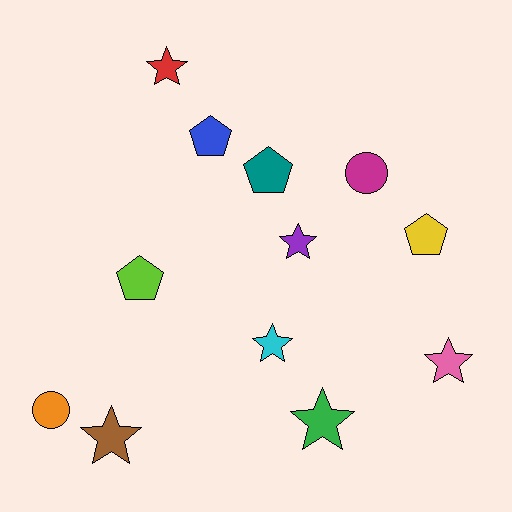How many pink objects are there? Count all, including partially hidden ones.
There is 1 pink object.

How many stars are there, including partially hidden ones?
There are 6 stars.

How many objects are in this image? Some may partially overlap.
There are 12 objects.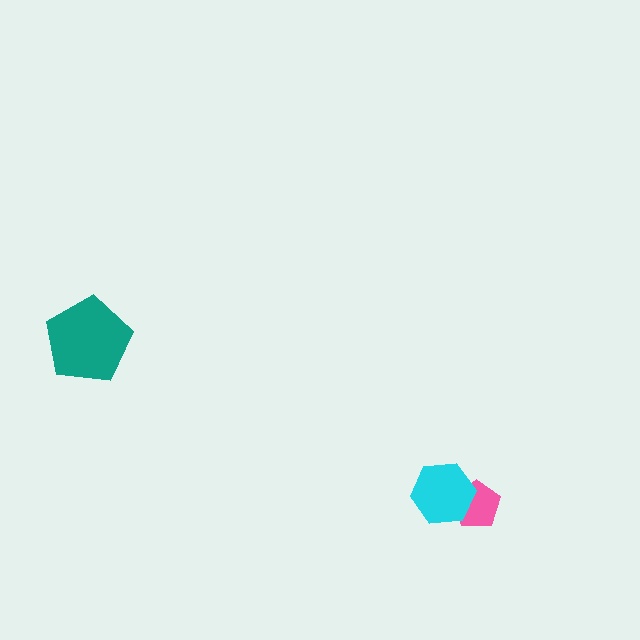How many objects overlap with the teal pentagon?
0 objects overlap with the teal pentagon.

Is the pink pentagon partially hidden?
Yes, it is partially covered by another shape.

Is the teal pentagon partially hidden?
No, no other shape covers it.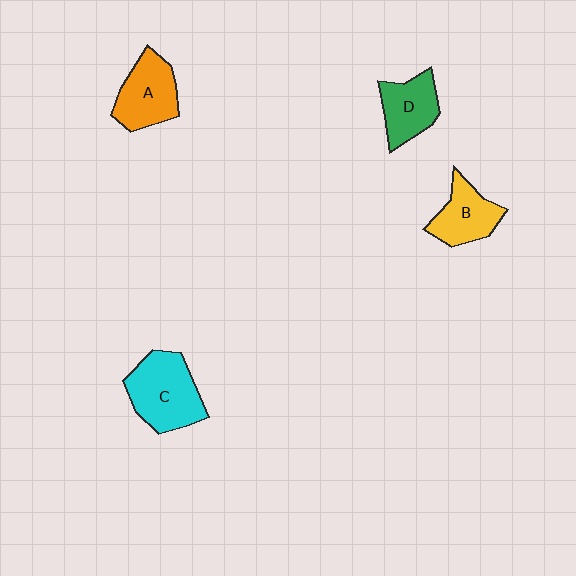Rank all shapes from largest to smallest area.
From largest to smallest: C (cyan), A (orange), D (green), B (yellow).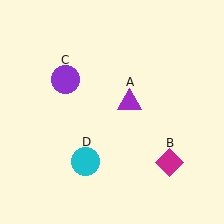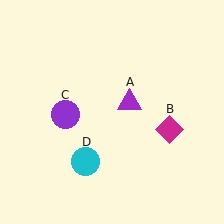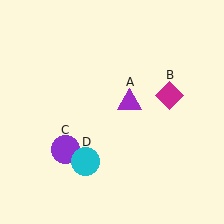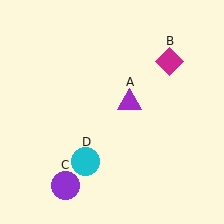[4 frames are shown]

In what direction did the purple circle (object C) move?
The purple circle (object C) moved down.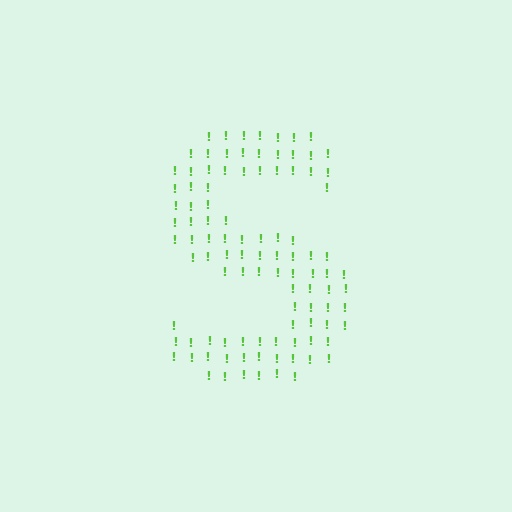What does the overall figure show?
The overall figure shows the letter S.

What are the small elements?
The small elements are exclamation marks.